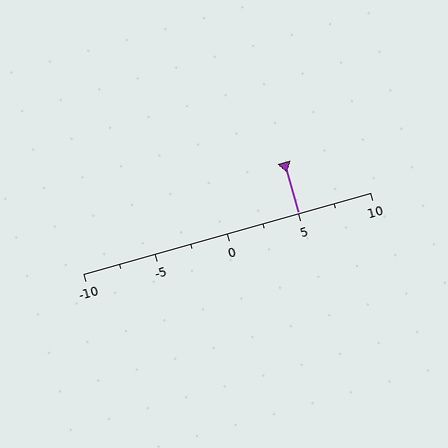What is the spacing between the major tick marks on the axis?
The major ticks are spaced 5 apart.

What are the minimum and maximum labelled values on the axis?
The axis runs from -10 to 10.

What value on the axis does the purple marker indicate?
The marker indicates approximately 5.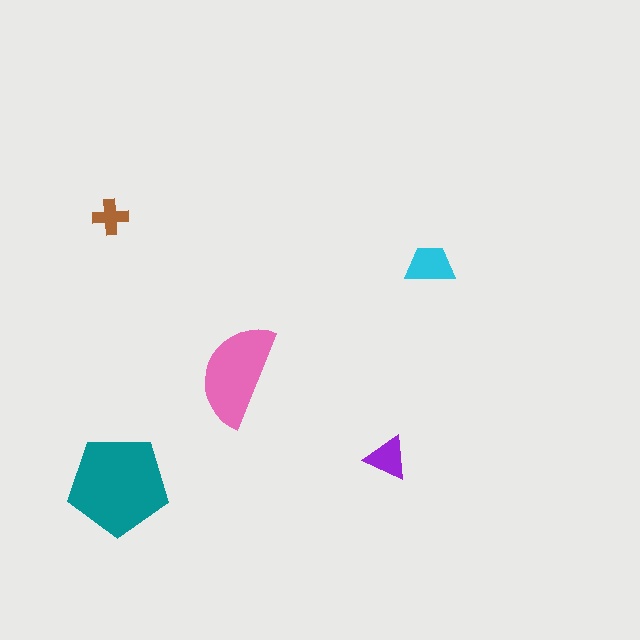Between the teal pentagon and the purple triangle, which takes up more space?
The teal pentagon.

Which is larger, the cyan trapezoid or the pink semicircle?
The pink semicircle.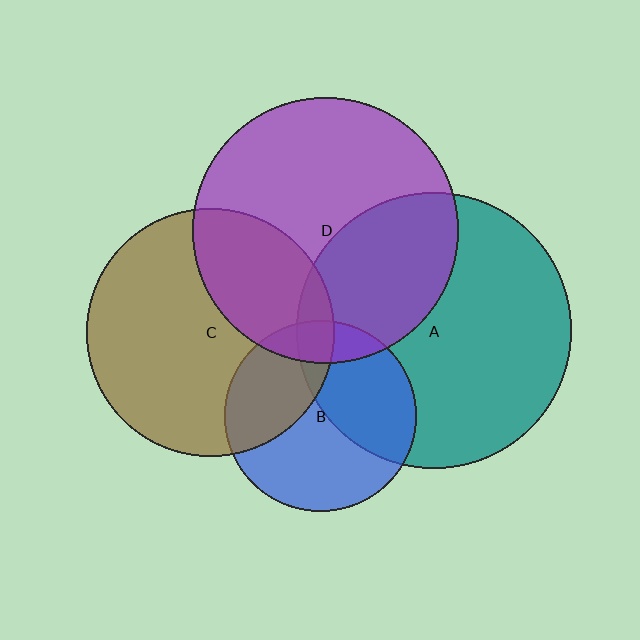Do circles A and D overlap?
Yes.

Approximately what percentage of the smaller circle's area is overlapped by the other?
Approximately 35%.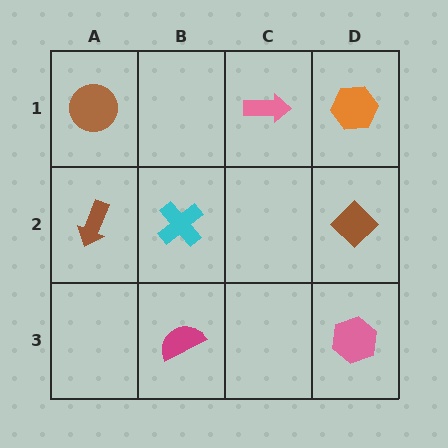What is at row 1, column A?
A brown circle.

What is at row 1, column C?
A pink arrow.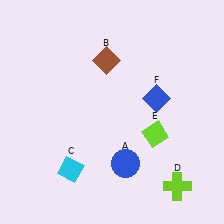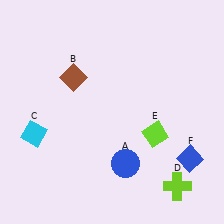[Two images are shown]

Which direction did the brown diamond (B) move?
The brown diamond (B) moved left.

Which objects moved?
The objects that moved are: the brown diamond (B), the cyan diamond (C), the blue diamond (F).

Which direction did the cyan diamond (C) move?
The cyan diamond (C) moved left.